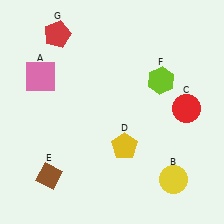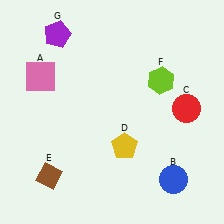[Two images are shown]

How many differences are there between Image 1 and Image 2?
There are 2 differences between the two images.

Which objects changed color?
B changed from yellow to blue. G changed from red to purple.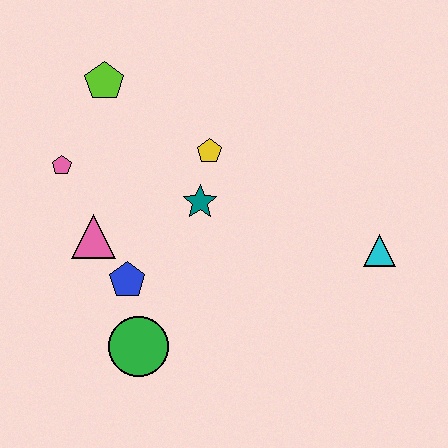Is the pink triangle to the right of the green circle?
No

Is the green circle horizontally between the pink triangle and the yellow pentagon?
Yes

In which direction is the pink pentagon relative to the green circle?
The pink pentagon is above the green circle.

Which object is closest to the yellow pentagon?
The teal star is closest to the yellow pentagon.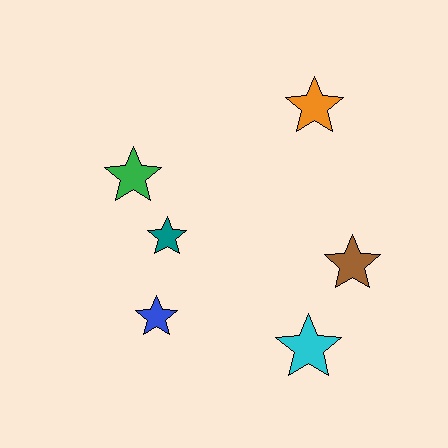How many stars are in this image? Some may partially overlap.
There are 6 stars.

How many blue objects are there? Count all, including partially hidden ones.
There is 1 blue object.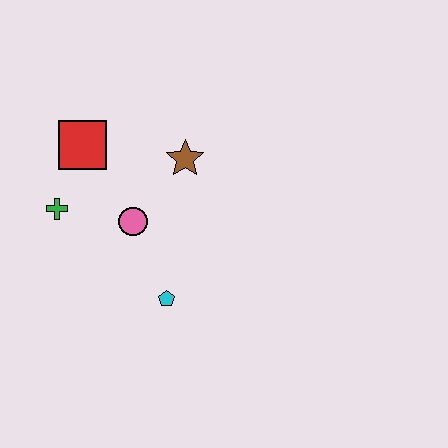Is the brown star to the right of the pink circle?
Yes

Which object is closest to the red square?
The green cross is closest to the red square.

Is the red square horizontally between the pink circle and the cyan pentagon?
No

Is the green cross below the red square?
Yes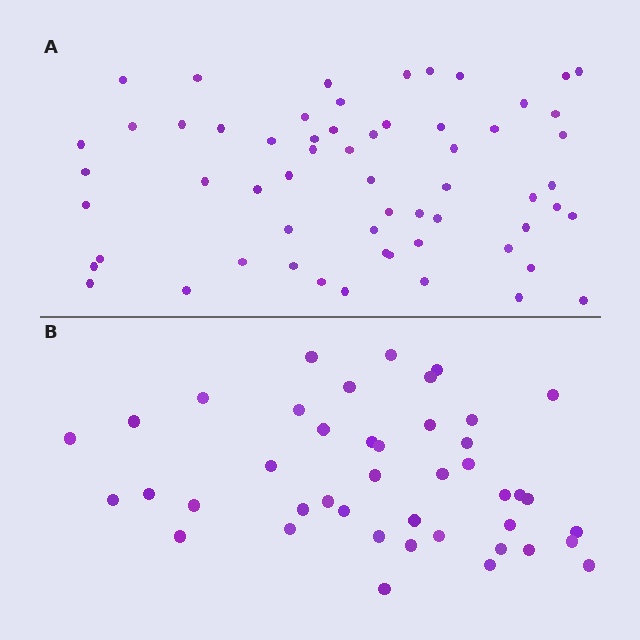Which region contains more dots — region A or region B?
Region A (the top region) has more dots.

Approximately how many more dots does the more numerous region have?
Region A has approximately 15 more dots than region B.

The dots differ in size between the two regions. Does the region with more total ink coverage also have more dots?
No. Region B has more total ink coverage because its dots are larger, but region A actually contains more individual dots. Total area can be misleading — the number of items is what matters here.